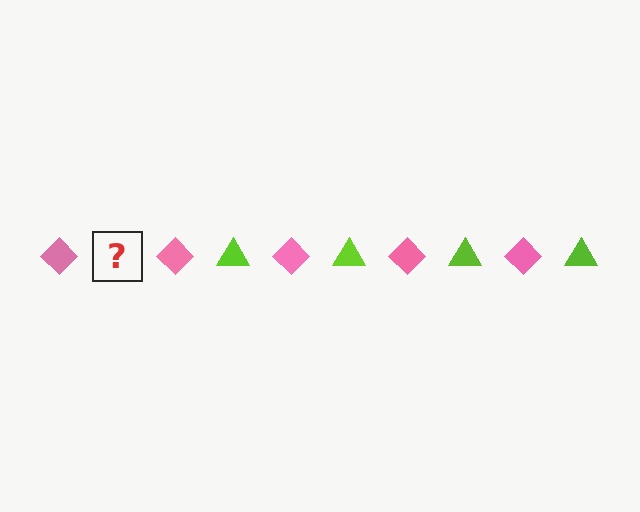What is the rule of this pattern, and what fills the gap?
The rule is that the pattern alternates between pink diamond and lime triangle. The gap should be filled with a lime triangle.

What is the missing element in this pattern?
The missing element is a lime triangle.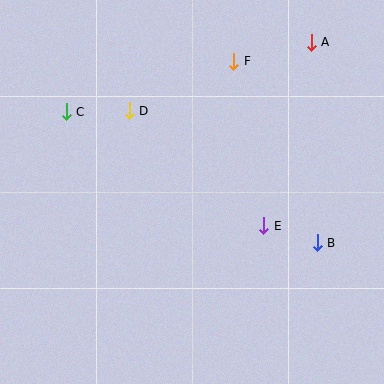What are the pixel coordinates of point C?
Point C is at (66, 112).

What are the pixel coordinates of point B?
Point B is at (317, 243).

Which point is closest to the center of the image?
Point E at (264, 226) is closest to the center.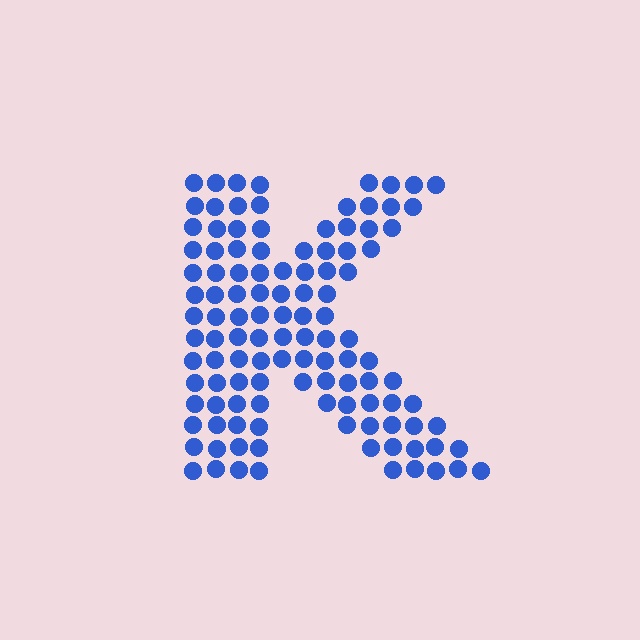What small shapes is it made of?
It is made of small circles.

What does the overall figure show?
The overall figure shows the letter K.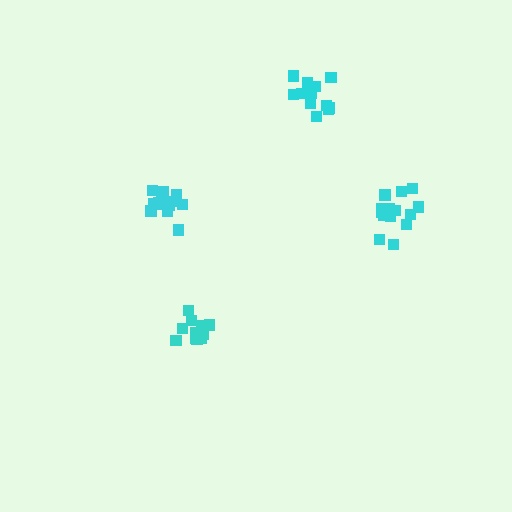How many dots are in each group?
Group 1: 13 dots, Group 2: 11 dots, Group 3: 16 dots, Group 4: 14 dots (54 total).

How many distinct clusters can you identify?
There are 4 distinct clusters.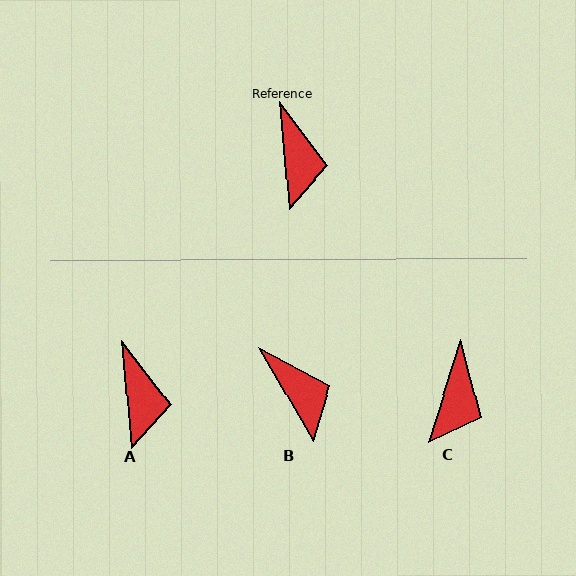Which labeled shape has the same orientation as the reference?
A.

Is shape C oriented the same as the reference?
No, it is off by about 23 degrees.